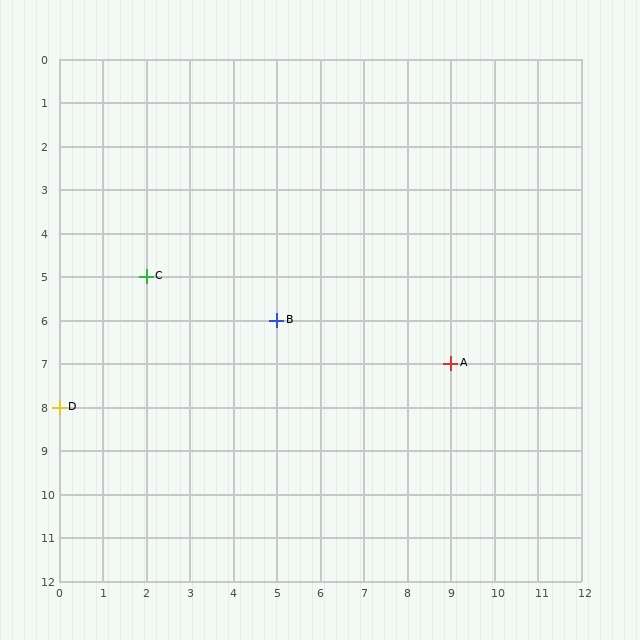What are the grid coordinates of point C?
Point C is at grid coordinates (2, 5).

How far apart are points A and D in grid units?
Points A and D are 9 columns and 1 row apart (about 9.1 grid units diagonally).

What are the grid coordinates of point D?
Point D is at grid coordinates (0, 8).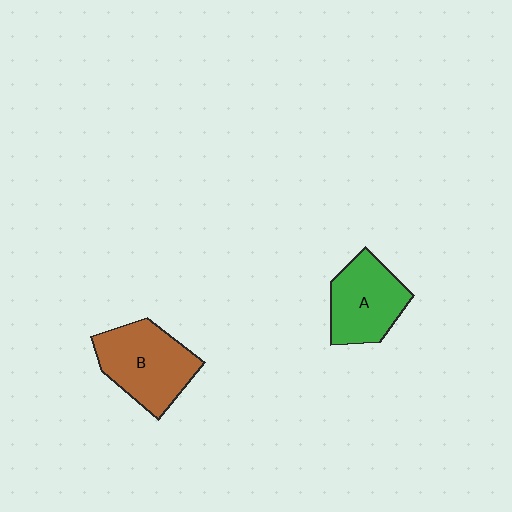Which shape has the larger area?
Shape B (brown).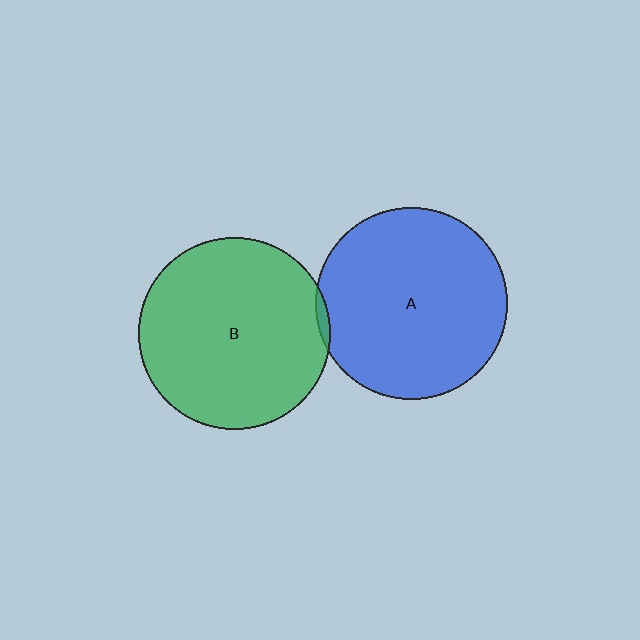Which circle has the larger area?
Circle B (green).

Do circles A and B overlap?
Yes.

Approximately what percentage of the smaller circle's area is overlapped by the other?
Approximately 5%.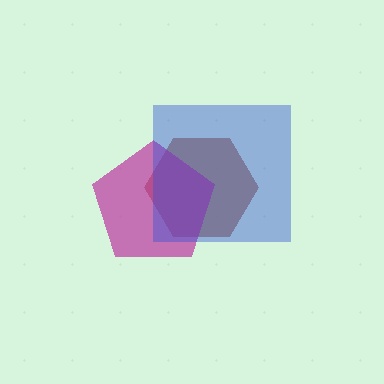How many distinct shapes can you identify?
There are 3 distinct shapes: a brown hexagon, a magenta pentagon, a blue square.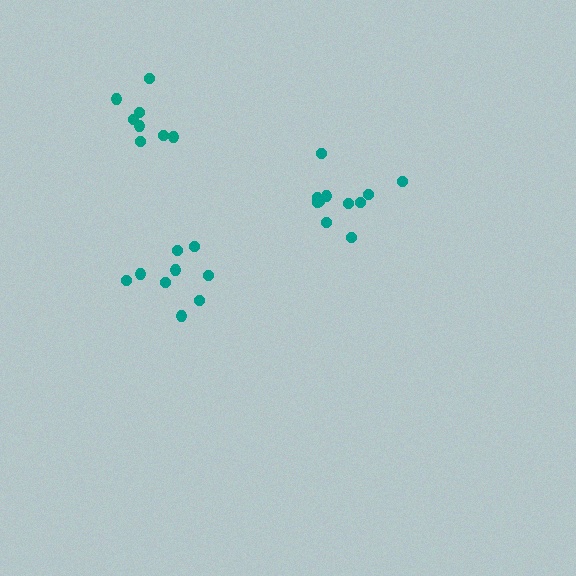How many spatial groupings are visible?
There are 3 spatial groupings.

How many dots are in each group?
Group 1: 9 dots, Group 2: 11 dots, Group 3: 8 dots (28 total).